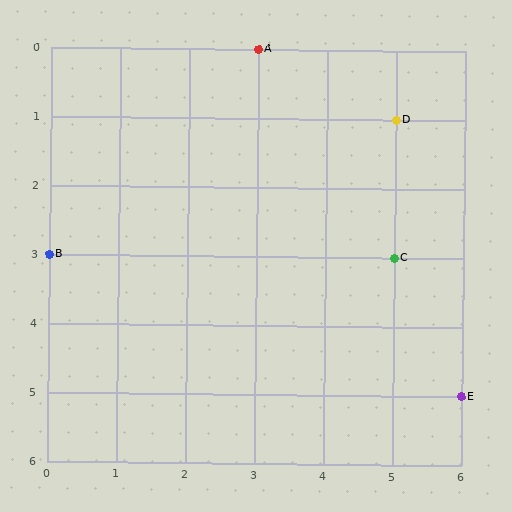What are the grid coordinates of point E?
Point E is at grid coordinates (6, 5).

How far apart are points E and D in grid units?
Points E and D are 1 column and 4 rows apart (about 4.1 grid units diagonally).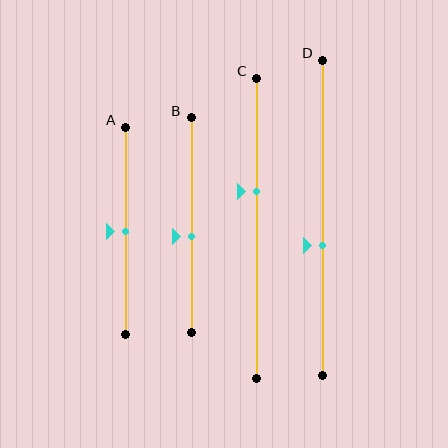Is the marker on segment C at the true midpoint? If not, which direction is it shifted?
No, the marker on segment C is shifted upward by about 12% of the segment length.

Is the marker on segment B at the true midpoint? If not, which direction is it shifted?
No, the marker on segment B is shifted downward by about 5% of the segment length.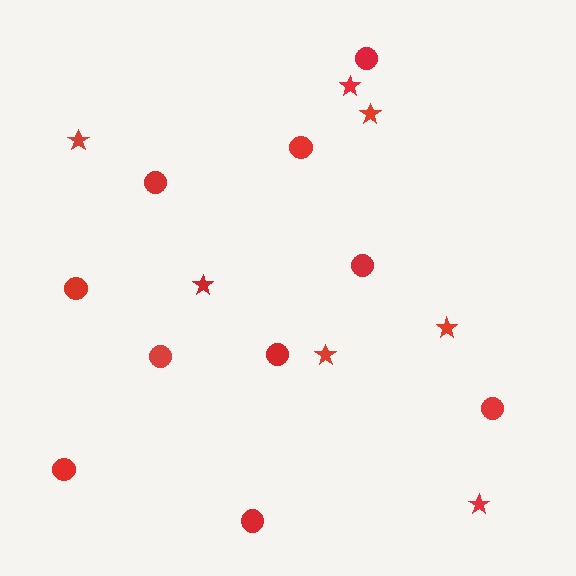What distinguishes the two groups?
There are 2 groups: one group of stars (7) and one group of circles (10).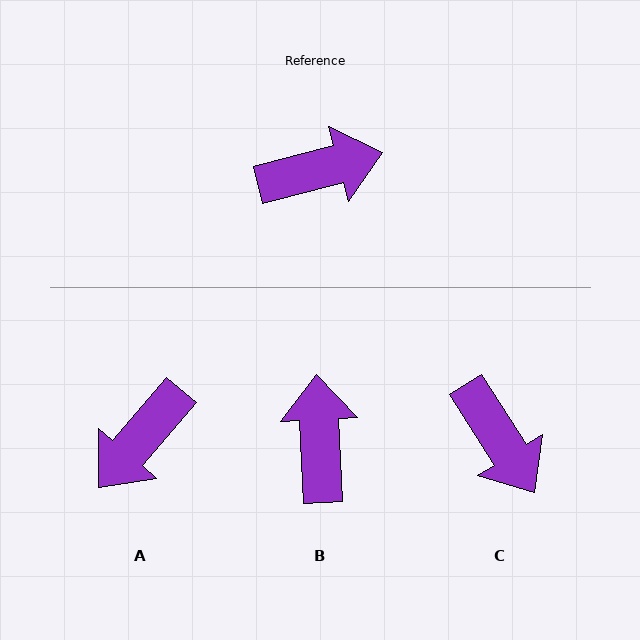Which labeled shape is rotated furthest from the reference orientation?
A, about 145 degrees away.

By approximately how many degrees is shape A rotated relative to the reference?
Approximately 145 degrees clockwise.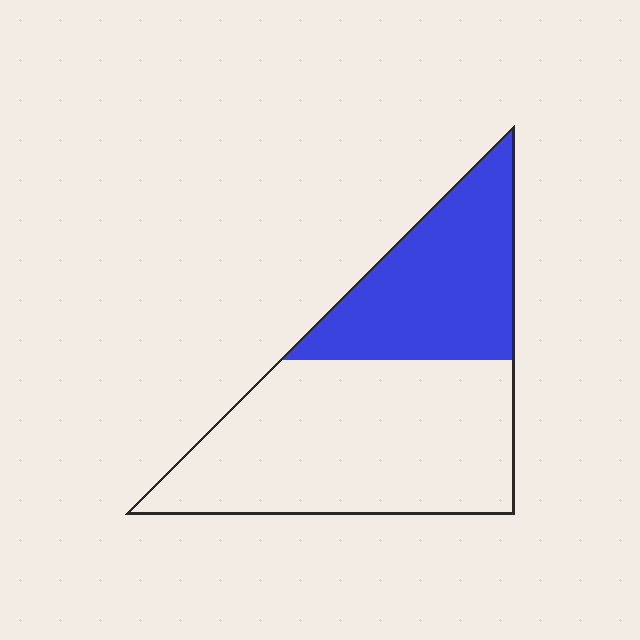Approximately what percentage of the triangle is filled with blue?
Approximately 35%.